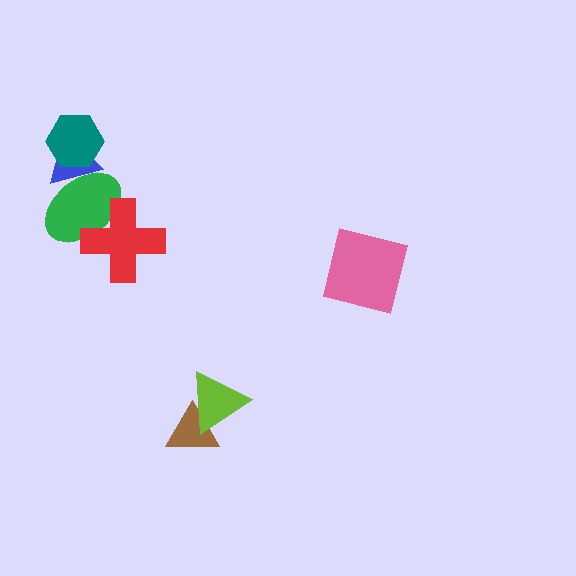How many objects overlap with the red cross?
1 object overlaps with the red cross.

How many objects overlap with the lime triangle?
1 object overlaps with the lime triangle.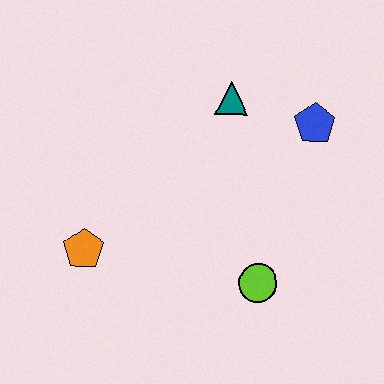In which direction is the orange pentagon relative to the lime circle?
The orange pentagon is to the left of the lime circle.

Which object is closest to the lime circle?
The blue pentagon is closest to the lime circle.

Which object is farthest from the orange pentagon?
The blue pentagon is farthest from the orange pentagon.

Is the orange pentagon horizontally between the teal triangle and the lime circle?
No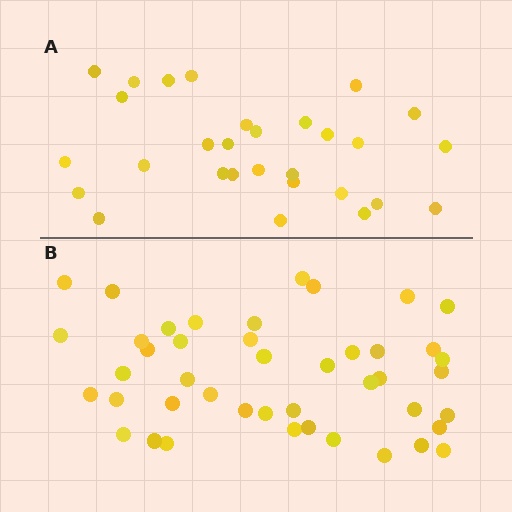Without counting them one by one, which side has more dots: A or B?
Region B (the bottom region) has more dots.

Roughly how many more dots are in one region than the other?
Region B has approximately 15 more dots than region A.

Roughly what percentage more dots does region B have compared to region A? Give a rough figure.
About 50% more.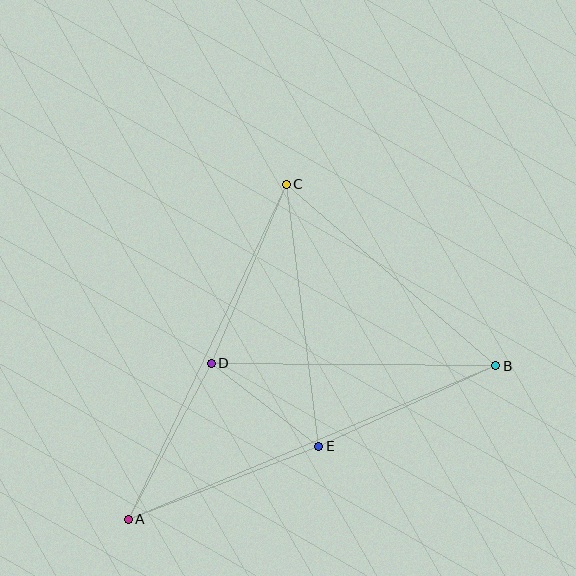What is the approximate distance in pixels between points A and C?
The distance between A and C is approximately 370 pixels.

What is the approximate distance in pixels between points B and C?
The distance between B and C is approximately 277 pixels.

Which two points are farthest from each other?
Points A and B are farthest from each other.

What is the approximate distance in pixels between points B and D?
The distance between B and D is approximately 285 pixels.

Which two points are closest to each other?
Points D and E are closest to each other.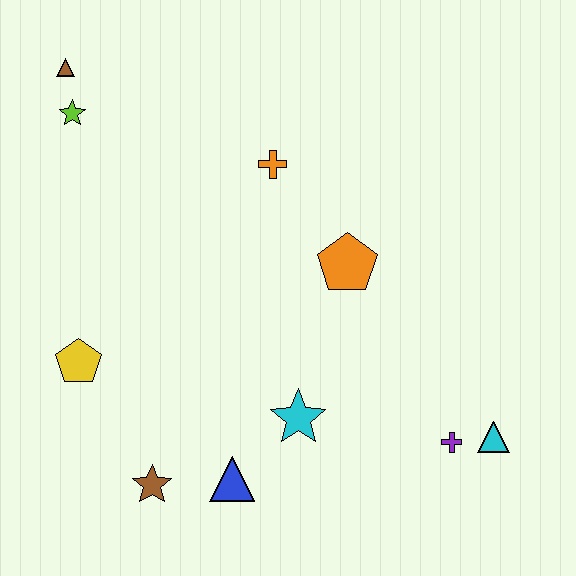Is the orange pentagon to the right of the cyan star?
Yes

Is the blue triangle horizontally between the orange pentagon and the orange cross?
No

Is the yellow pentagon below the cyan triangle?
No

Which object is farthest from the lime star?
The cyan triangle is farthest from the lime star.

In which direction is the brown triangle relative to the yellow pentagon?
The brown triangle is above the yellow pentagon.